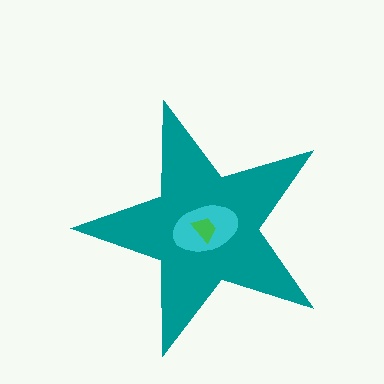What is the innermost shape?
The green trapezoid.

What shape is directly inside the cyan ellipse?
The green trapezoid.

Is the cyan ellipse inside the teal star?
Yes.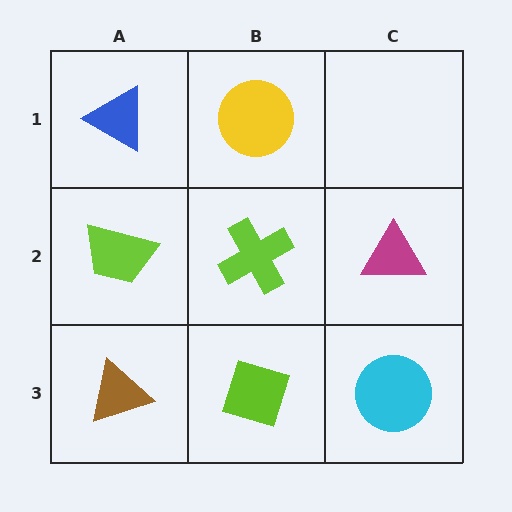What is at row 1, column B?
A yellow circle.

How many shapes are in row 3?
3 shapes.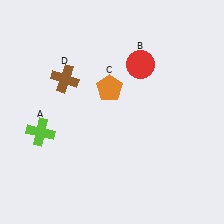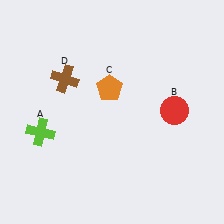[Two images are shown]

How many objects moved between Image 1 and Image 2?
1 object moved between the two images.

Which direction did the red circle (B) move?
The red circle (B) moved down.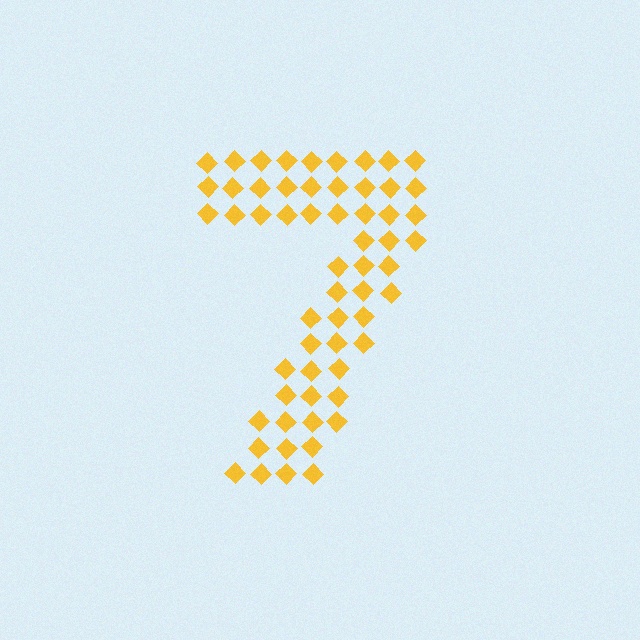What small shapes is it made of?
It is made of small diamonds.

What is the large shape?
The large shape is the digit 7.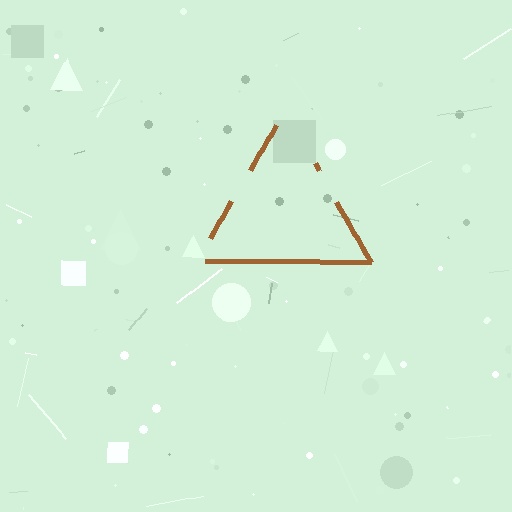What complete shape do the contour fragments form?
The contour fragments form a triangle.